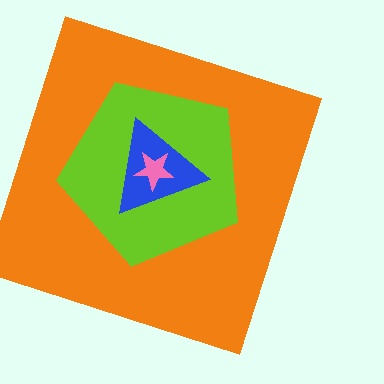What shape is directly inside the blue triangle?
The pink star.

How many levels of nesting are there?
4.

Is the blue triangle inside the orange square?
Yes.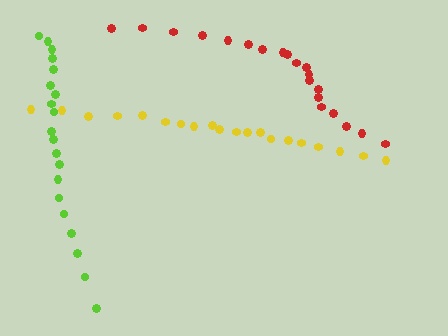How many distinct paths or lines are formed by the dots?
There are 3 distinct paths.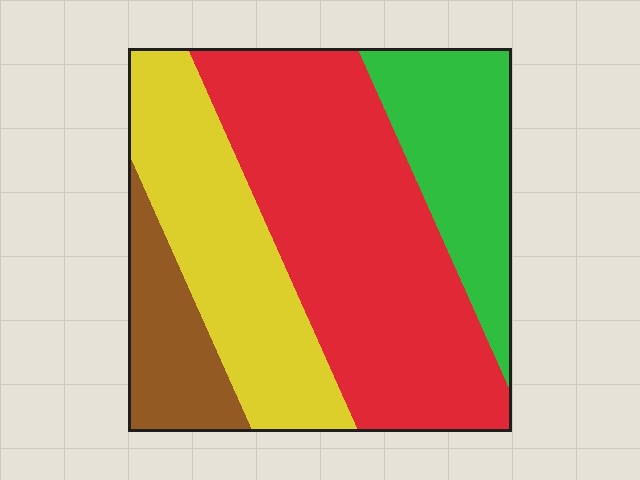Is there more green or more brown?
Green.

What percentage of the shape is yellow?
Yellow covers about 25% of the shape.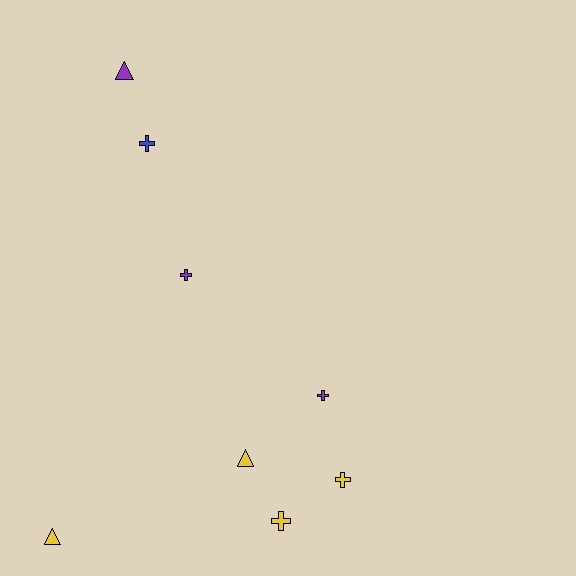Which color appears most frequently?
Yellow, with 4 objects.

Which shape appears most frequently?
Cross, with 5 objects.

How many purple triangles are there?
There is 1 purple triangle.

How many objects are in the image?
There are 8 objects.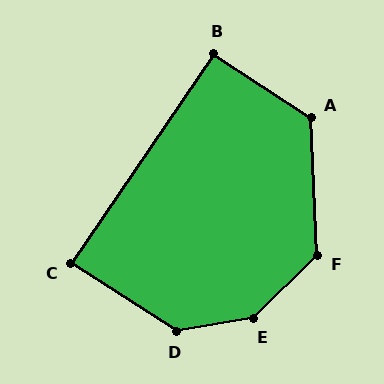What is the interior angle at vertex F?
Approximately 132 degrees (obtuse).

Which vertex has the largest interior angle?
E, at approximately 145 degrees.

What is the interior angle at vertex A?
Approximately 126 degrees (obtuse).